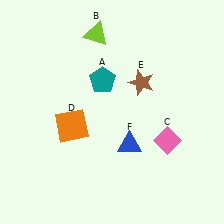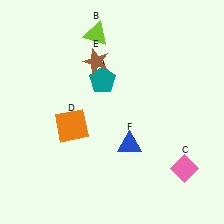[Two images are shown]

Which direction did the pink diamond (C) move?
The pink diamond (C) moved down.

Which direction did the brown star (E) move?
The brown star (E) moved left.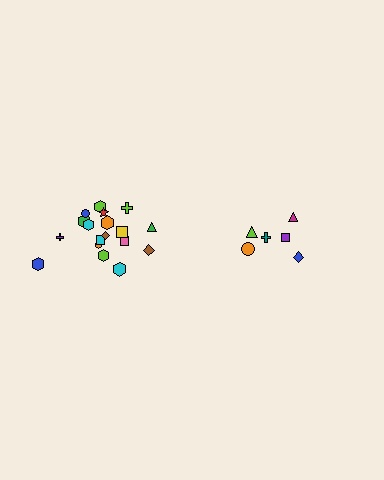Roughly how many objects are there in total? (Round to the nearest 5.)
Roughly 25 objects in total.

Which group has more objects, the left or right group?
The left group.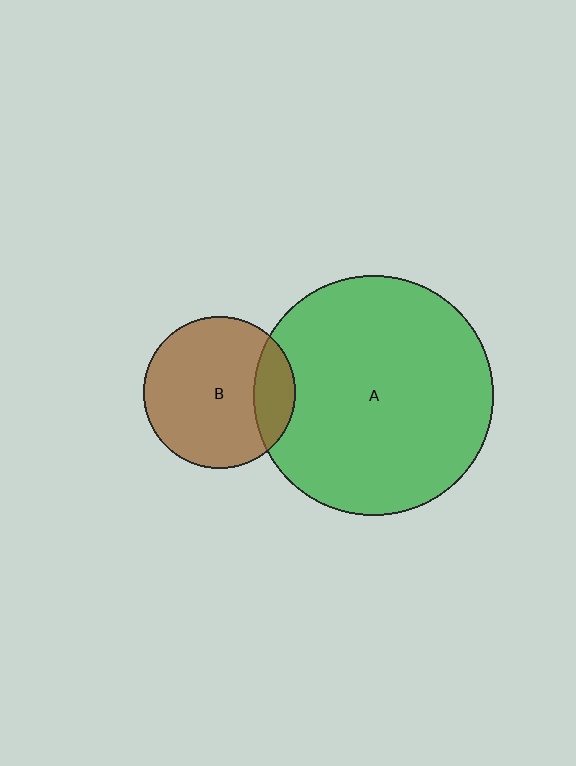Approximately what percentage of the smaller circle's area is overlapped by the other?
Approximately 20%.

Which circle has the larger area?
Circle A (green).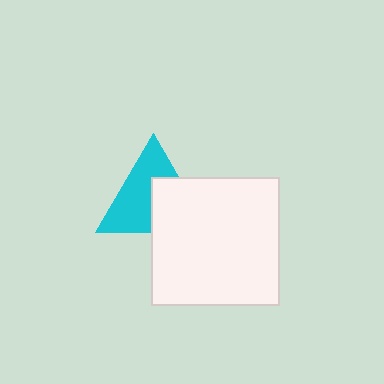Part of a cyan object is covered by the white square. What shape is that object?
It is a triangle.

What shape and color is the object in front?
The object in front is a white square.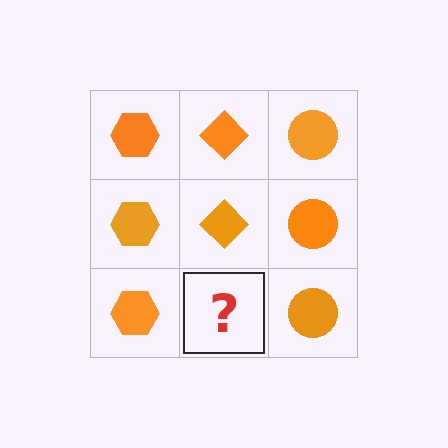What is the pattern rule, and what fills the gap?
The rule is that each column has a consistent shape. The gap should be filled with an orange diamond.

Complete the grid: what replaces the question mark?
The question mark should be replaced with an orange diamond.